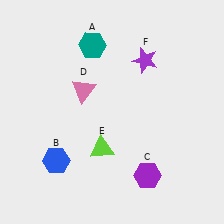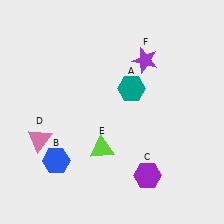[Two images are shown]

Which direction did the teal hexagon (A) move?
The teal hexagon (A) moved down.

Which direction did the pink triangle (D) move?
The pink triangle (D) moved down.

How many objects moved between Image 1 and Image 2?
2 objects moved between the two images.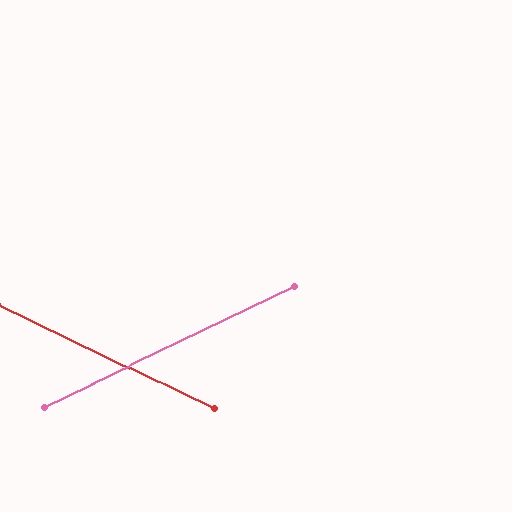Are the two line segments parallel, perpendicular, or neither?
Neither parallel nor perpendicular — they differ by about 51°.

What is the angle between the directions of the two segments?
Approximately 51 degrees.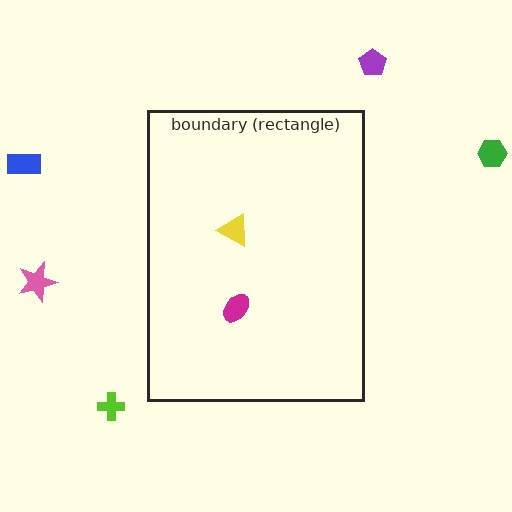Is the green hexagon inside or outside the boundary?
Outside.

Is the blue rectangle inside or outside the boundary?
Outside.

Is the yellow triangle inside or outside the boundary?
Inside.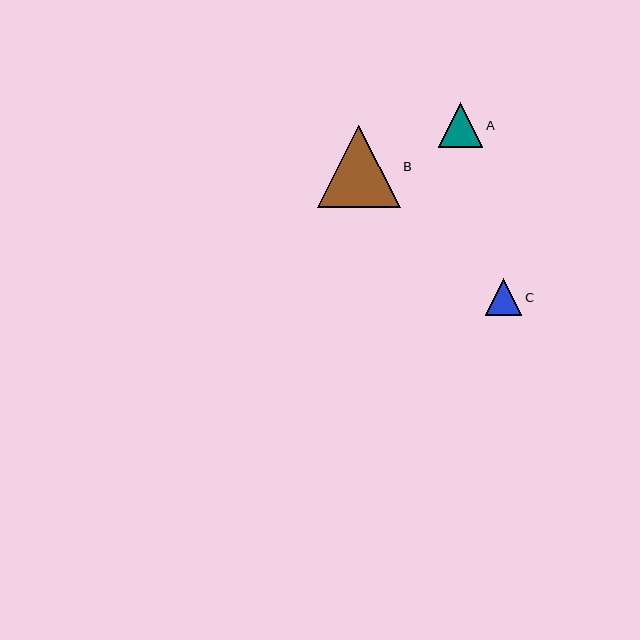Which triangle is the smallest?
Triangle C is the smallest with a size of approximately 37 pixels.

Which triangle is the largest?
Triangle B is the largest with a size of approximately 82 pixels.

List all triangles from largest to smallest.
From largest to smallest: B, A, C.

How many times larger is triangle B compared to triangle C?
Triangle B is approximately 2.2 times the size of triangle C.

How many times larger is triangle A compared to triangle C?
Triangle A is approximately 1.2 times the size of triangle C.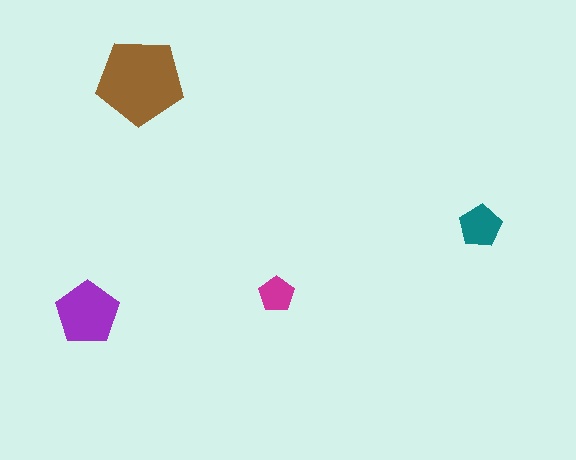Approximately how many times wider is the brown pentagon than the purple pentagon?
About 1.5 times wider.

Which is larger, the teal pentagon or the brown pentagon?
The brown one.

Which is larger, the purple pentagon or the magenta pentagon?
The purple one.